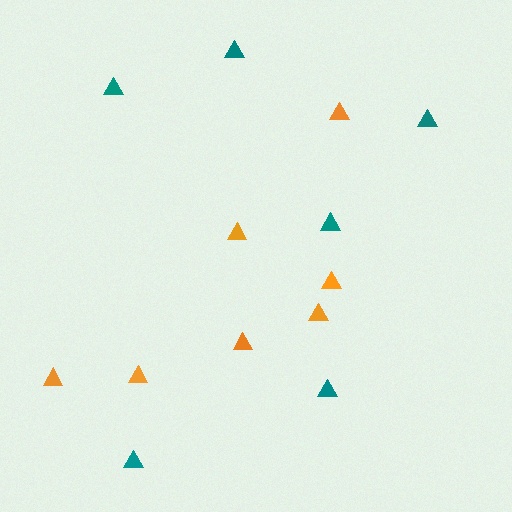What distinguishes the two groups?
There are 2 groups: one group of teal triangles (6) and one group of orange triangles (7).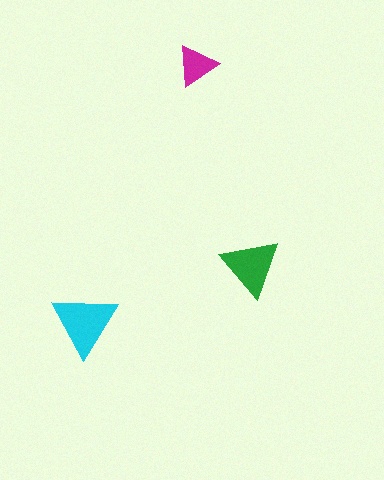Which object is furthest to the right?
The green triangle is rightmost.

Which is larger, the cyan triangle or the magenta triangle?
The cyan one.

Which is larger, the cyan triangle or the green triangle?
The cyan one.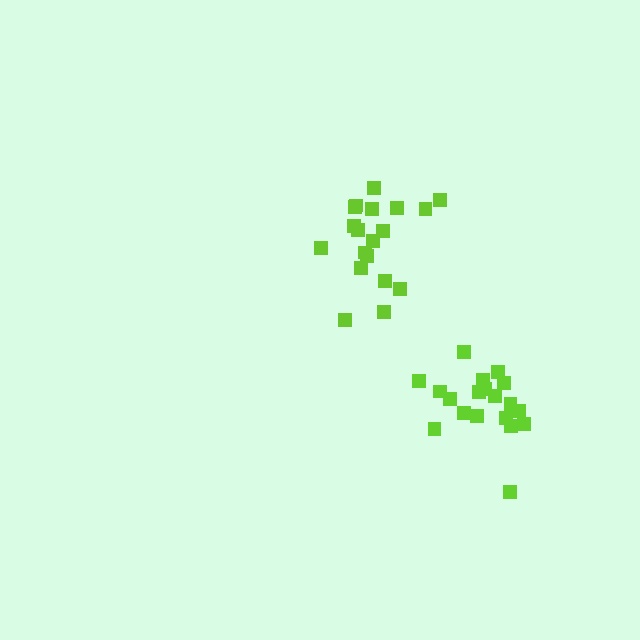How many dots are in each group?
Group 1: 19 dots, Group 2: 19 dots (38 total).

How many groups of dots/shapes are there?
There are 2 groups.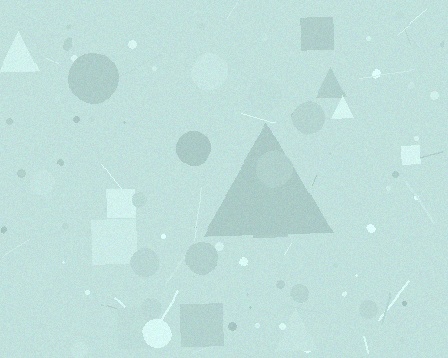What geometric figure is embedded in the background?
A triangle is embedded in the background.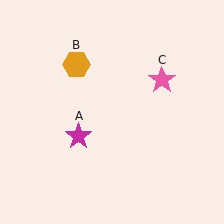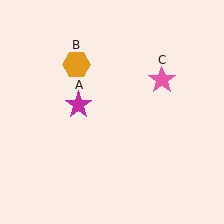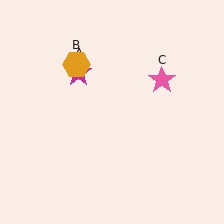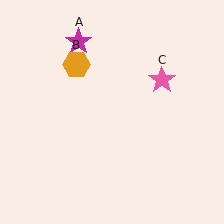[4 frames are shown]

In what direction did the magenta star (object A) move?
The magenta star (object A) moved up.